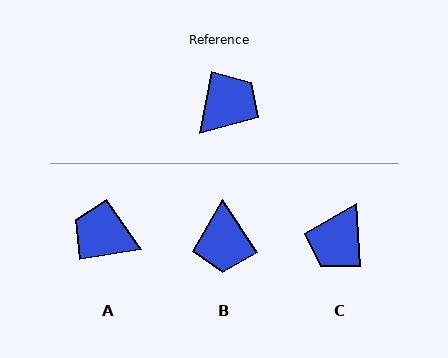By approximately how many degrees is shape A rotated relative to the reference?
Approximately 111 degrees counter-clockwise.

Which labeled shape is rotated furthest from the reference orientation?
C, about 165 degrees away.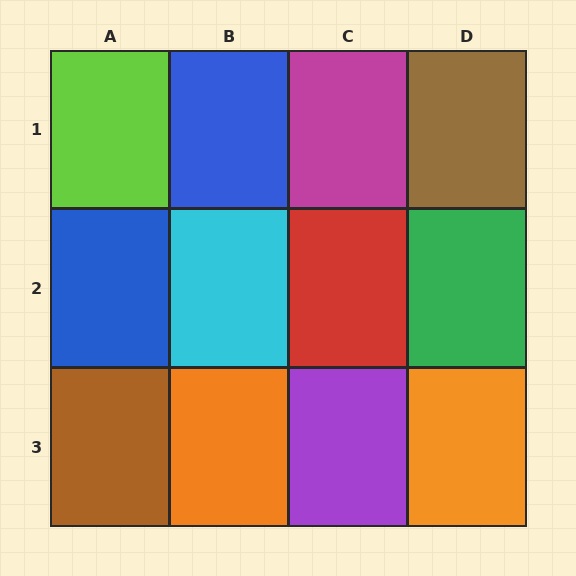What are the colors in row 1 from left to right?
Lime, blue, magenta, brown.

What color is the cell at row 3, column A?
Brown.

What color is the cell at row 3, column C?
Purple.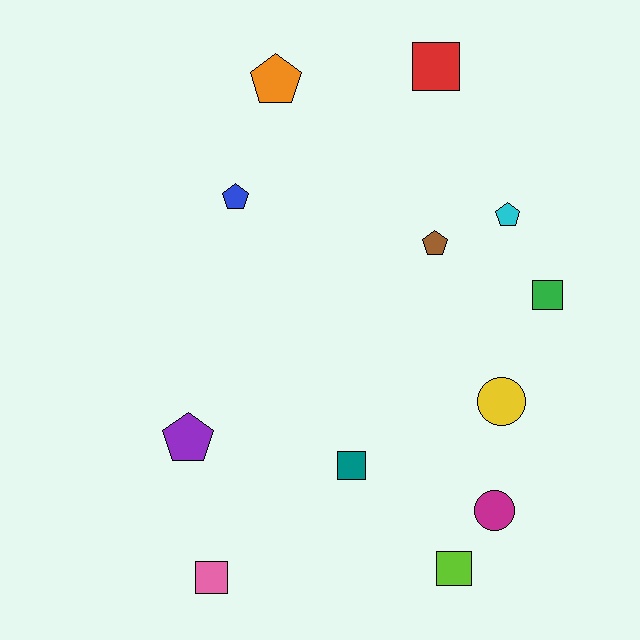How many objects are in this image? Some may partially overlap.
There are 12 objects.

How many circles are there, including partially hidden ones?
There are 2 circles.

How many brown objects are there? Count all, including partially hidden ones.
There is 1 brown object.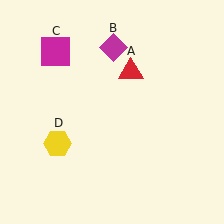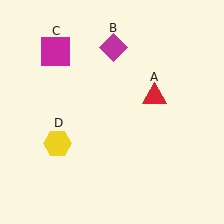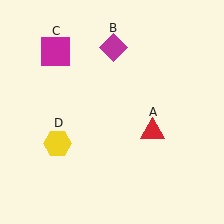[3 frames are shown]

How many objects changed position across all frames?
1 object changed position: red triangle (object A).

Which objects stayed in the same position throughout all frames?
Magenta diamond (object B) and magenta square (object C) and yellow hexagon (object D) remained stationary.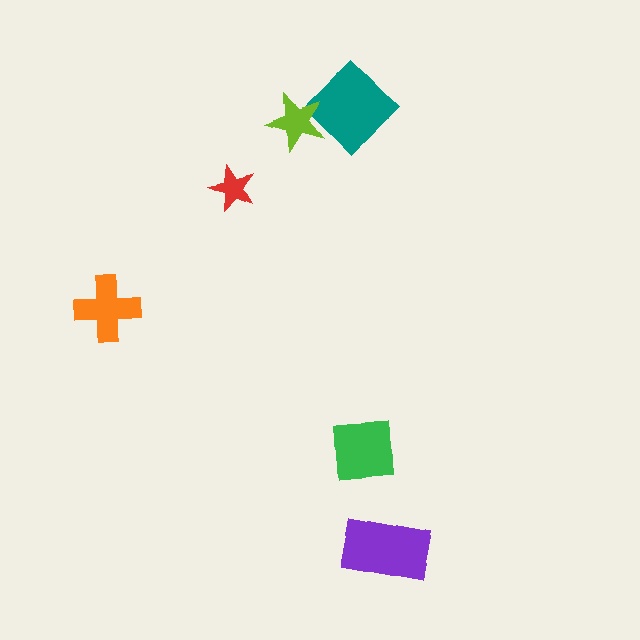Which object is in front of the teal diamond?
The lime star is in front of the teal diamond.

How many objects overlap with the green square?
0 objects overlap with the green square.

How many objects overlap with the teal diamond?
1 object overlaps with the teal diamond.